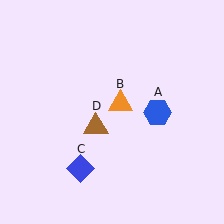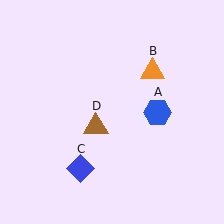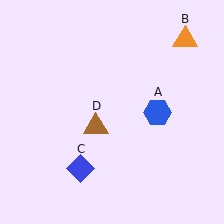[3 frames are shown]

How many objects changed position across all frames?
1 object changed position: orange triangle (object B).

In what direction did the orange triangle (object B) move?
The orange triangle (object B) moved up and to the right.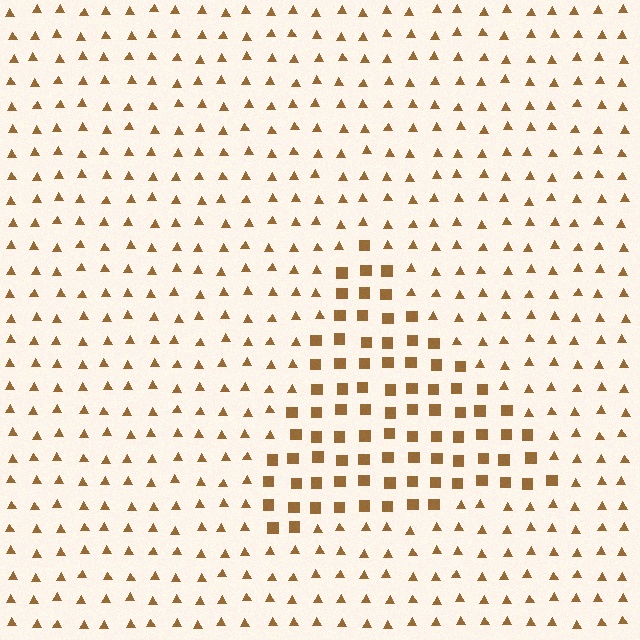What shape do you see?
I see a triangle.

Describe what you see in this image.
The image is filled with small brown elements arranged in a uniform grid. A triangle-shaped region contains squares, while the surrounding area contains triangles. The boundary is defined purely by the change in element shape.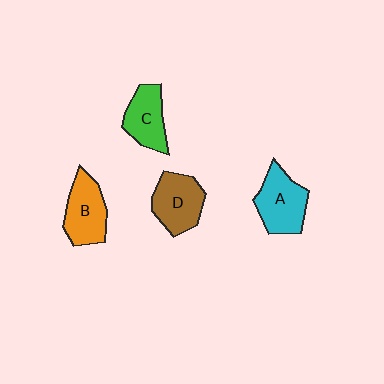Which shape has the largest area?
Shape A (cyan).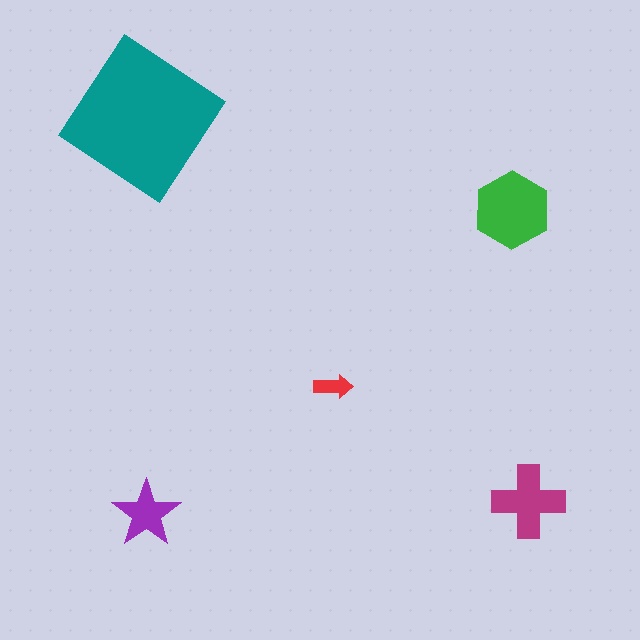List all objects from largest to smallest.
The teal diamond, the green hexagon, the magenta cross, the purple star, the red arrow.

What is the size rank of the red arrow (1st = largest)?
5th.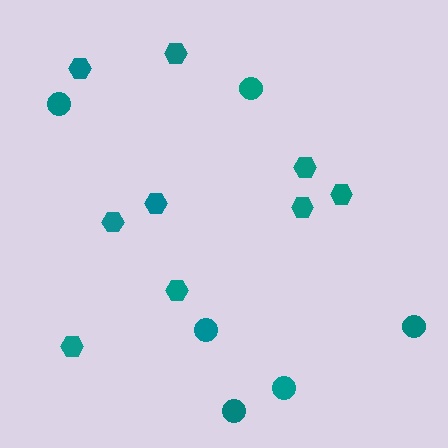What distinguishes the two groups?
There are 2 groups: one group of circles (6) and one group of hexagons (9).